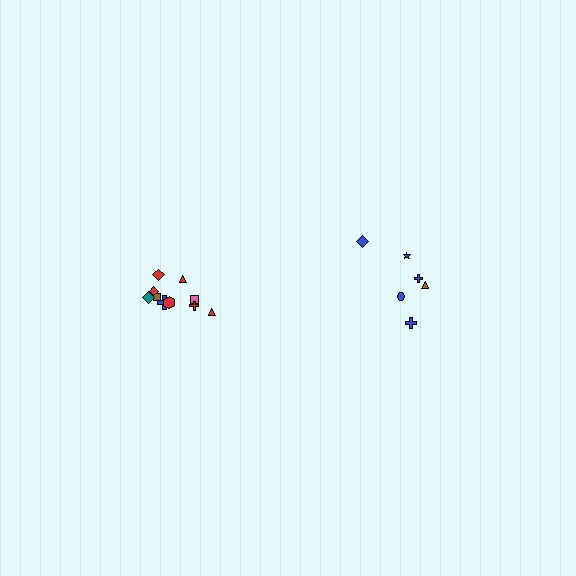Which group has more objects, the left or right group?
The left group.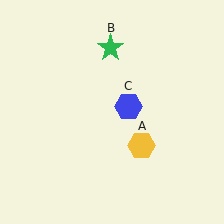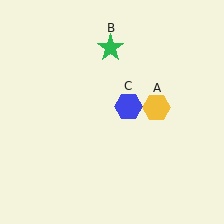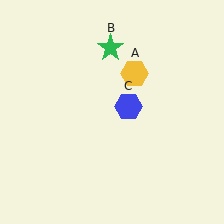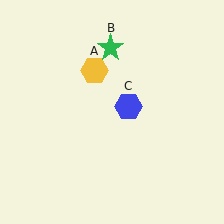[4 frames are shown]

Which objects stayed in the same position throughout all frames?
Green star (object B) and blue hexagon (object C) remained stationary.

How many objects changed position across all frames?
1 object changed position: yellow hexagon (object A).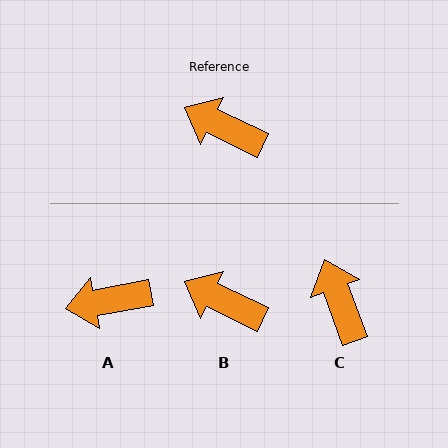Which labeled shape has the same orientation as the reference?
B.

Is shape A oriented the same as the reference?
No, it is off by about 36 degrees.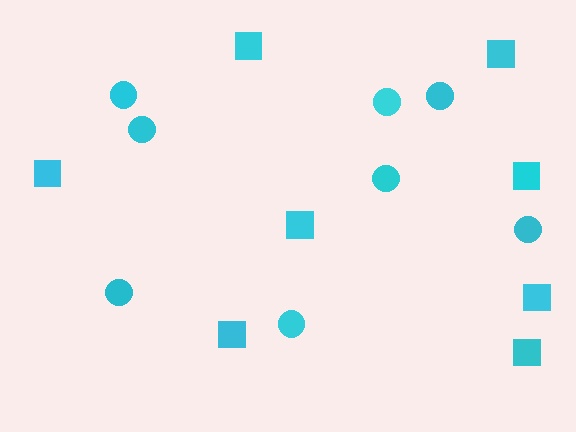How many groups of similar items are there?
There are 2 groups: one group of squares (8) and one group of circles (8).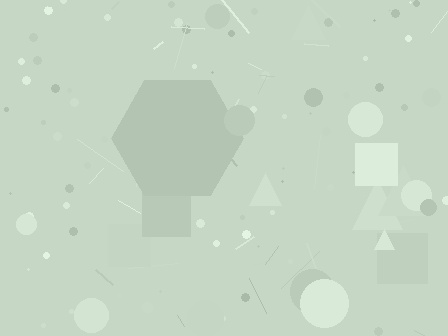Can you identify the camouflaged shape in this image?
The camouflaged shape is a hexagon.